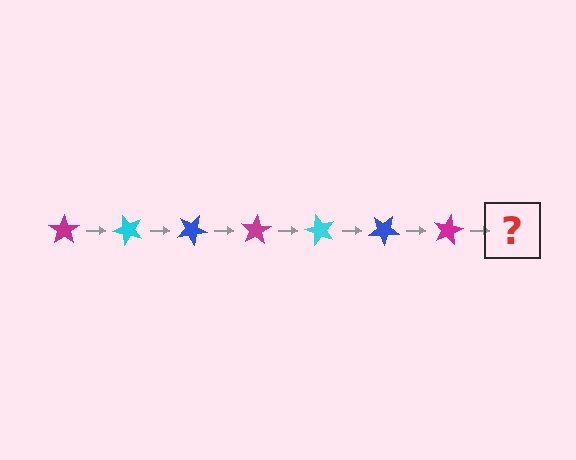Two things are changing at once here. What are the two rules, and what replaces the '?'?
The two rules are that it rotates 50 degrees each step and the color cycles through magenta, cyan, and blue. The '?' should be a cyan star, rotated 350 degrees from the start.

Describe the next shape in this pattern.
It should be a cyan star, rotated 350 degrees from the start.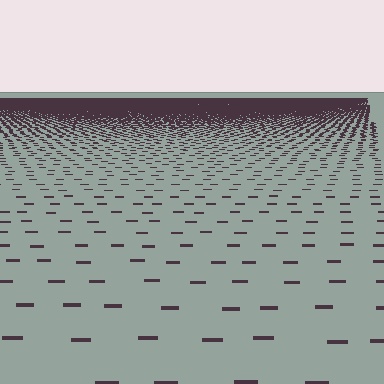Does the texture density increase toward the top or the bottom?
Density increases toward the top.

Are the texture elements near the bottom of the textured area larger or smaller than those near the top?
Larger. Near the bottom, elements are closer to the viewer and appear at a bigger on-screen size.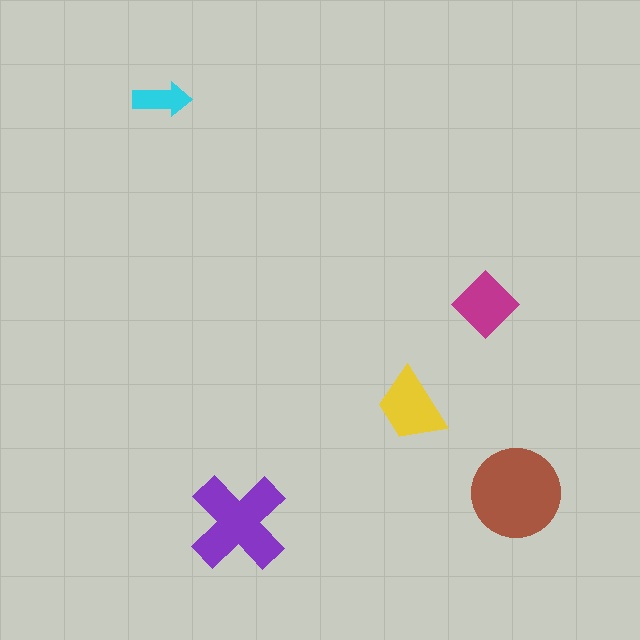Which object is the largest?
The brown circle.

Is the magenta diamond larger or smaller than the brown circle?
Smaller.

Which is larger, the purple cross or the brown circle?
The brown circle.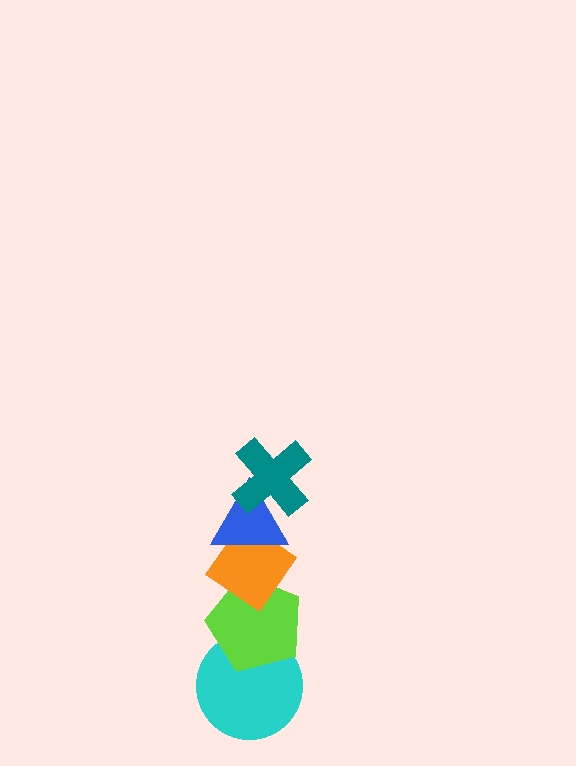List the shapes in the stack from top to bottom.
From top to bottom: the teal cross, the blue triangle, the orange diamond, the lime pentagon, the cyan circle.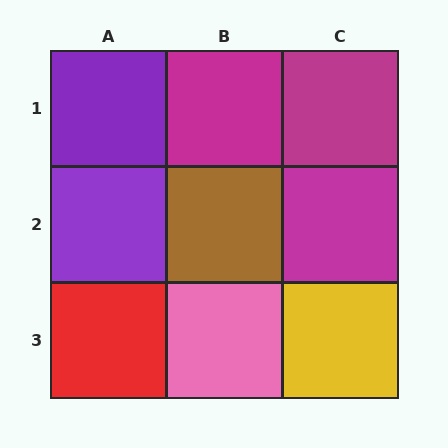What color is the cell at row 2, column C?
Magenta.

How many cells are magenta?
3 cells are magenta.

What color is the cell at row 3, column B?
Pink.